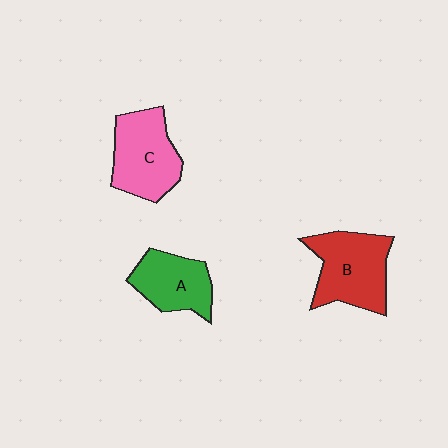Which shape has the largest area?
Shape B (red).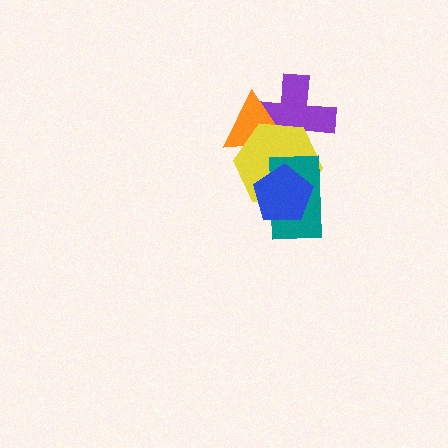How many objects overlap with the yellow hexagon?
4 objects overlap with the yellow hexagon.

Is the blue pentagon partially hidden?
No, no other shape covers it.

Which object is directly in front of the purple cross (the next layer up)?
The orange triangle is directly in front of the purple cross.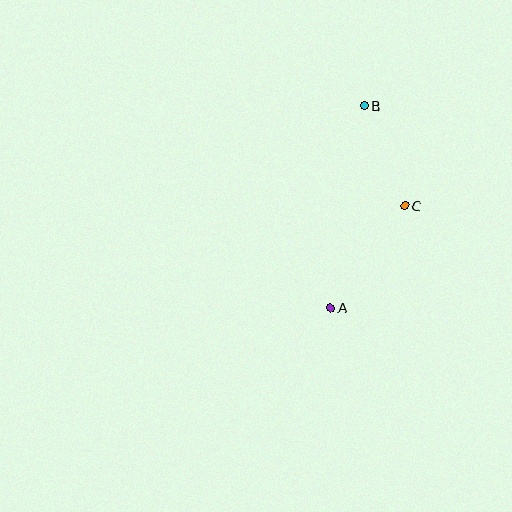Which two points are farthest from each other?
Points A and B are farthest from each other.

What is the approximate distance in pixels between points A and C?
The distance between A and C is approximately 127 pixels.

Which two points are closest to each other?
Points B and C are closest to each other.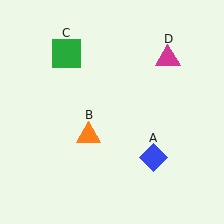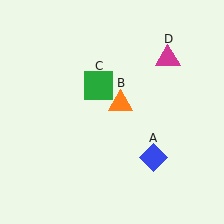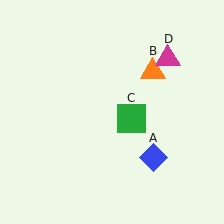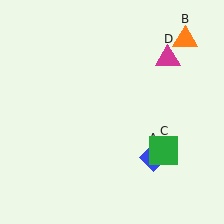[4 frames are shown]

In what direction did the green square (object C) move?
The green square (object C) moved down and to the right.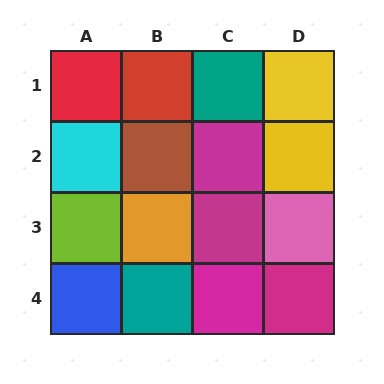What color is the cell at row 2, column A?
Cyan.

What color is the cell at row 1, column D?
Yellow.